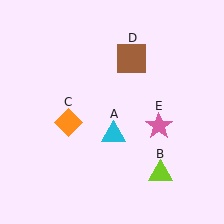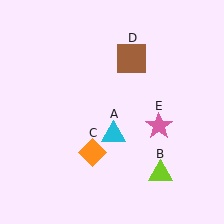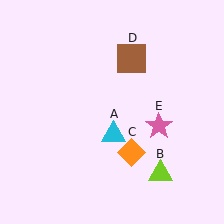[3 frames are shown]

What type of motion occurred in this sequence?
The orange diamond (object C) rotated counterclockwise around the center of the scene.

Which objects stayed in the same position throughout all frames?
Cyan triangle (object A) and lime triangle (object B) and brown square (object D) and pink star (object E) remained stationary.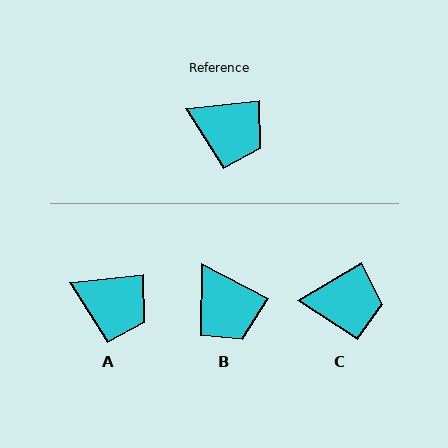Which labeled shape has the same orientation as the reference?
A.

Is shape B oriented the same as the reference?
No, it is off by about 33 degrees.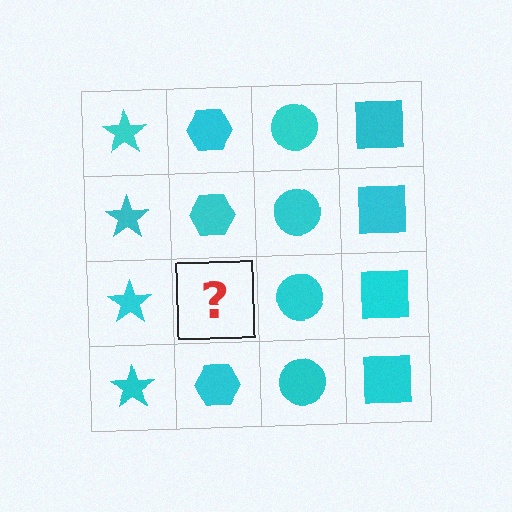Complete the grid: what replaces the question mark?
The question mark should be replaced with a cyan hexagon.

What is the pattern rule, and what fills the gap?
The rule is that each column has a consistent shape. The gap should be filled with a cyan hexagon.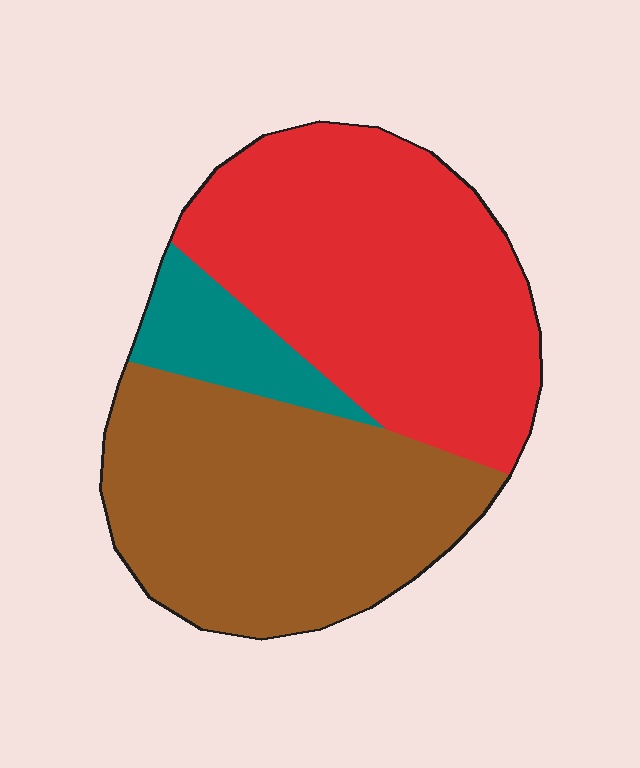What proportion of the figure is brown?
Brown takes up about two fifths (2/5) of the figure.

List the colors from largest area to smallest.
From largest to smallest: red, brown, teal.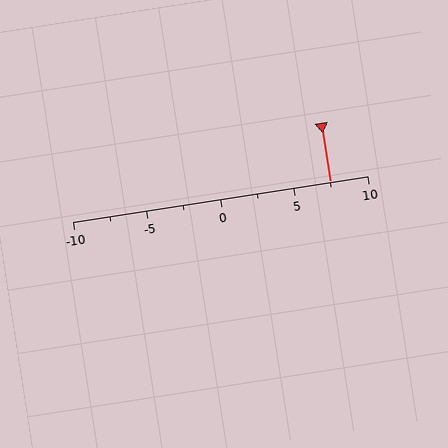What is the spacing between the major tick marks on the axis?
The major ticks are spaced 5 apart.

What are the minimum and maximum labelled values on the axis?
The axis runs from -10 to 10.